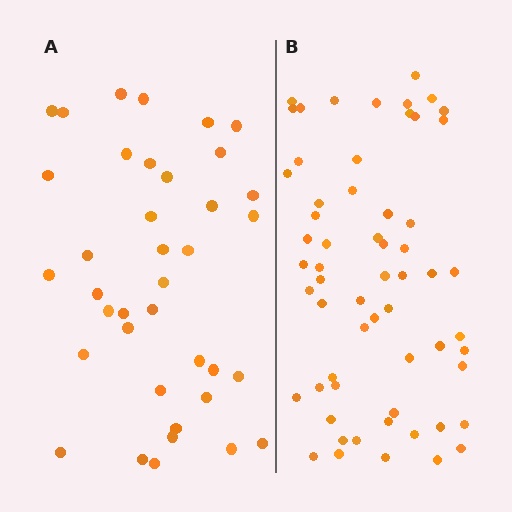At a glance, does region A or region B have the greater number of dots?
Region B (the right region) has more dots.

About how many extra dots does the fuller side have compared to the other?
Region B has approximately 20 more dots than region A.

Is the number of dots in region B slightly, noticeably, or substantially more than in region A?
Region B has substantially more. The ratio is roughly 1.6 to 1.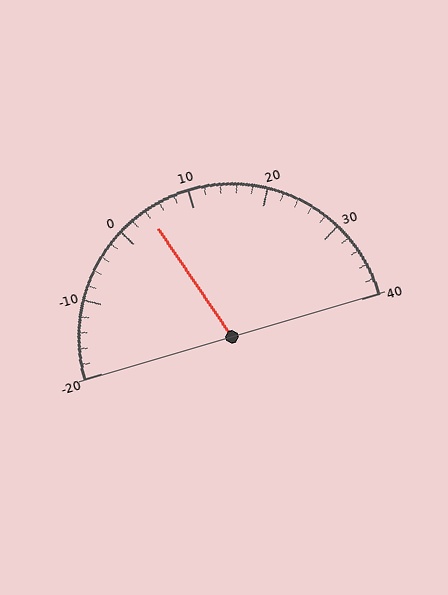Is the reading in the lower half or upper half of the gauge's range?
The reading is in the lower half of the range (-20 to 40).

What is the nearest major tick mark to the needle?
The nearest major tick mark is 0.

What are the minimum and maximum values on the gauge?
The gauge ranges from -20 to 40.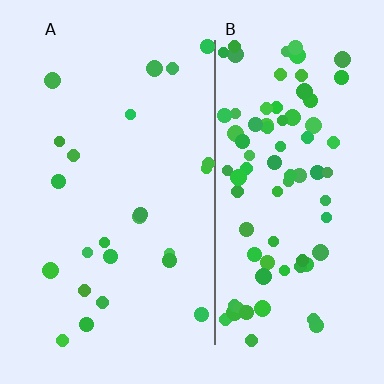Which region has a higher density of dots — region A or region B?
B (the right).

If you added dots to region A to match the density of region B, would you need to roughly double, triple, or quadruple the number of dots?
Approximately quadruple.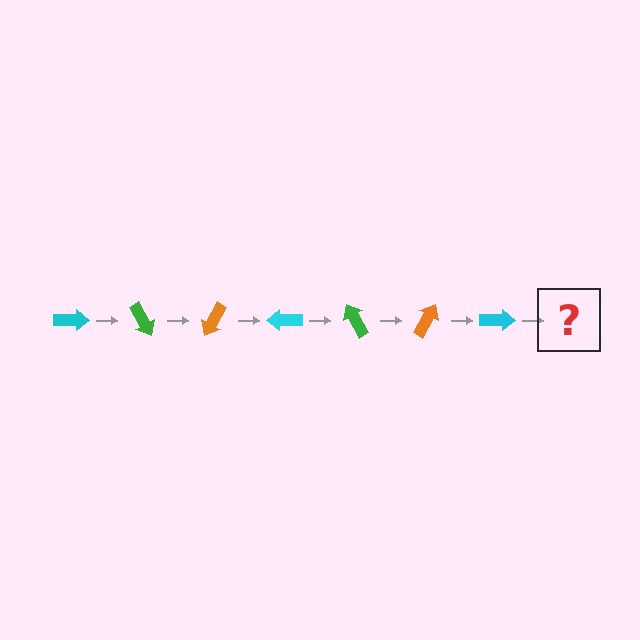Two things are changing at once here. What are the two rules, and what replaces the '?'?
The two rules are that it rotates 60 degrees each step and the color cycles through cyan, green, and orange. The '?' should be a green arrow, rotated 420 degrees from the start.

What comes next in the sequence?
The next element should be a green arrow, rotated 420 degrees from the start.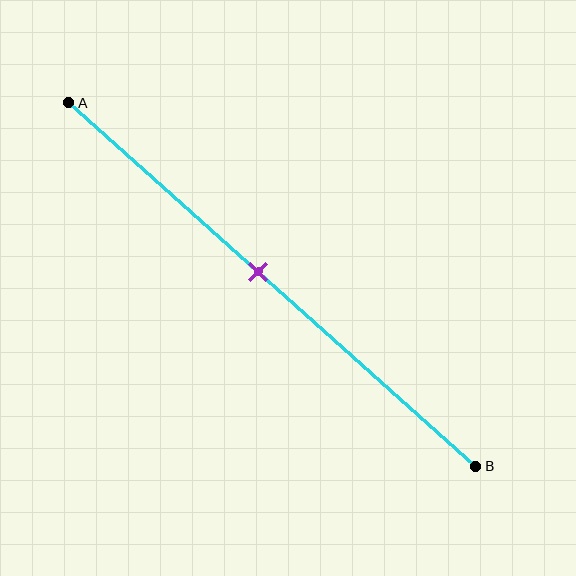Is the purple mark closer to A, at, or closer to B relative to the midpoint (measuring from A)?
The purple mark is closer to point A than the midpoint of segment AB.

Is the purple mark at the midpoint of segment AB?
No, the mark is at about 45% from A, not at the 50% midpoint.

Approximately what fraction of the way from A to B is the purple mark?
The purple mark is approximately 45% of the way from A to B.